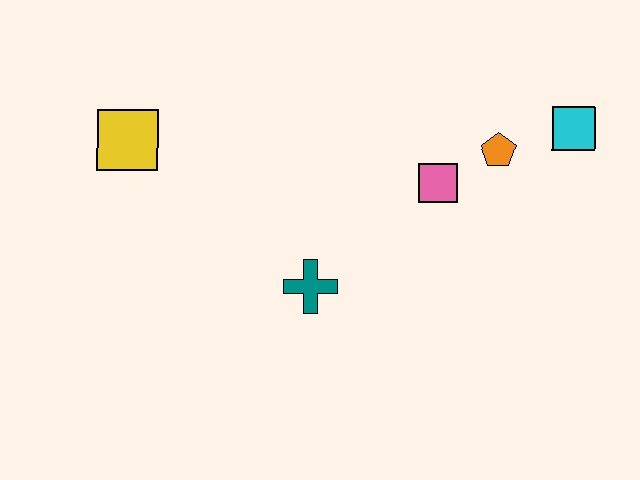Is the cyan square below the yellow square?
No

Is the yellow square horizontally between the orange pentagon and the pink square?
No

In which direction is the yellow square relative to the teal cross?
The yellow square is to the left of the teal cross.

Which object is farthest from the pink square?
The yellow square is farthest from the pink square.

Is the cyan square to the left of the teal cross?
No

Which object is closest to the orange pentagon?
The pink square is closest to the orange pentagon.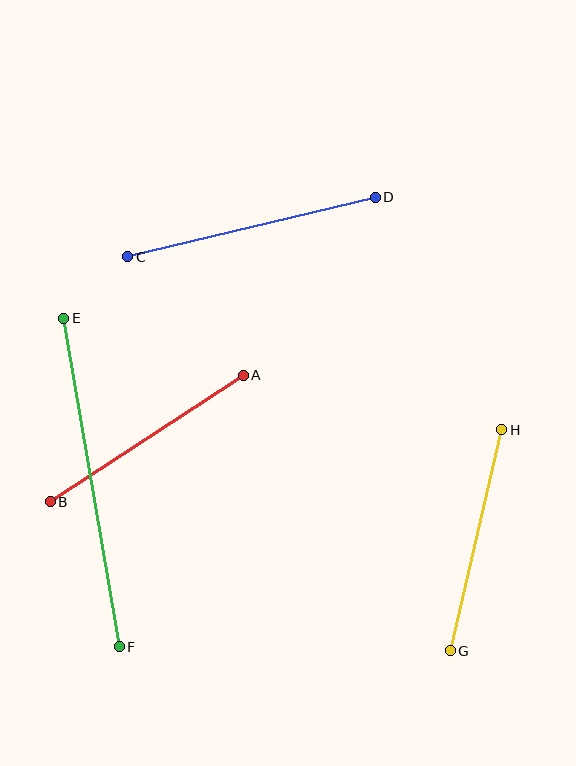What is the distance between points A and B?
The distance is approximately 231 pixels.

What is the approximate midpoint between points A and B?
The midpoint is at approximately (147, 439) pixels.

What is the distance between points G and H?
The distance is approximately 227 pixels.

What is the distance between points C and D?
The distance is approximately 255 pixels.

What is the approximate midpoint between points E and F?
The midpoint is at approximately (91, 483) pixels.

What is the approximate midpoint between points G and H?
The midpoint is at approximately (476, 540) pixels.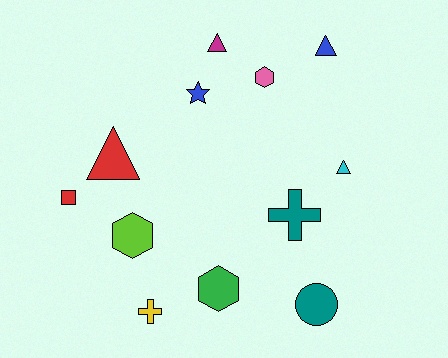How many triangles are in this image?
There are 4 triangles.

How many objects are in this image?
There are 12 objects.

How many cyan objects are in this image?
There is 1 cyan object.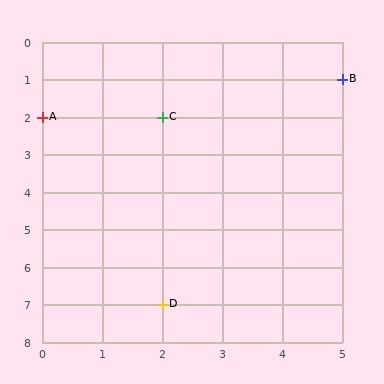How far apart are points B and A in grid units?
Points B and A are 5 columns and 1 row apart (about 5.1 grid units diagonally).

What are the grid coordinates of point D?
Point D is at grid coordinates (2, 7).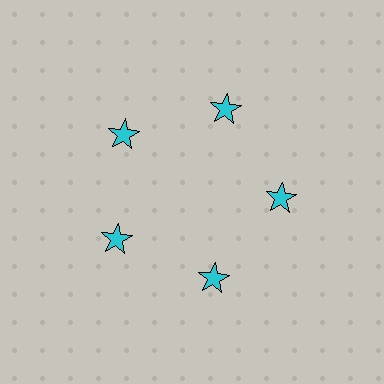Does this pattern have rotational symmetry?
Yes, this pattern has 5-fold rotational symmetry. It looks the same after rotating 72 degrees around the center.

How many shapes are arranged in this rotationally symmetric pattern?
There are 5 shapes, arranged in 5 groups of 1.